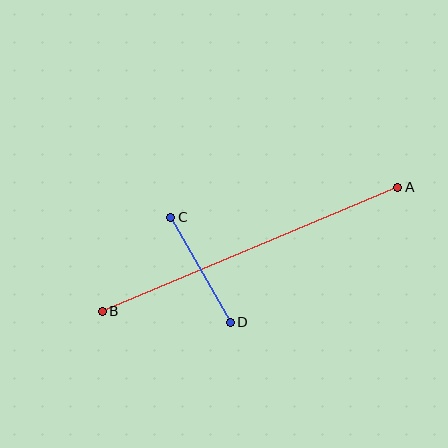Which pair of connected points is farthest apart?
Points A and B are farthest apart.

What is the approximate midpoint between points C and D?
The midpoint is at approximately (201, 270) pixels.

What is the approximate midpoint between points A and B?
The midpoint is at approximately (250, 249) pixels.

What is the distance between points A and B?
The distance is approximately 320 pixels.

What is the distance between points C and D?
The distance is approximately 121 pixels.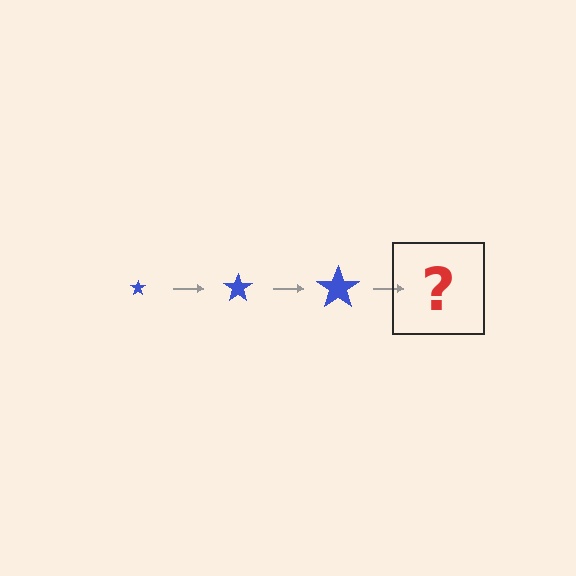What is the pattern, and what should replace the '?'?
The pattern is that the star gets progressively larger each step. The '?' should be a blue star, larger than the previous one.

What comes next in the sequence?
The next element should be a blue star, larger than the previous one.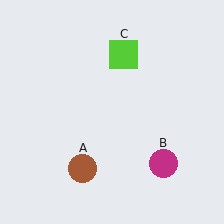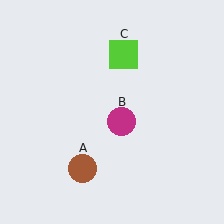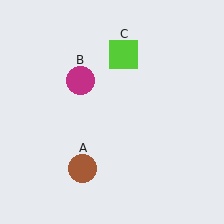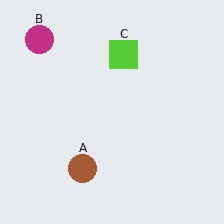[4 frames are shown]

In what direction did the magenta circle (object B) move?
The magenta circle (object B) moved up and to the left.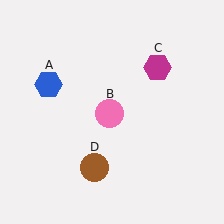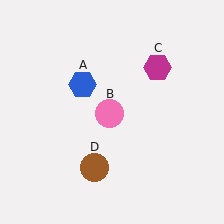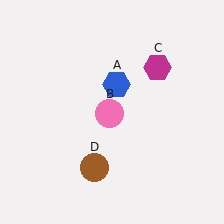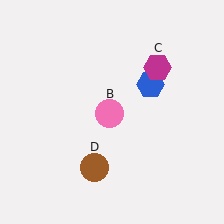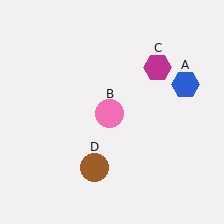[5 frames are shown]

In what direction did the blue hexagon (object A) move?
The blue hexagon (object A) moved right.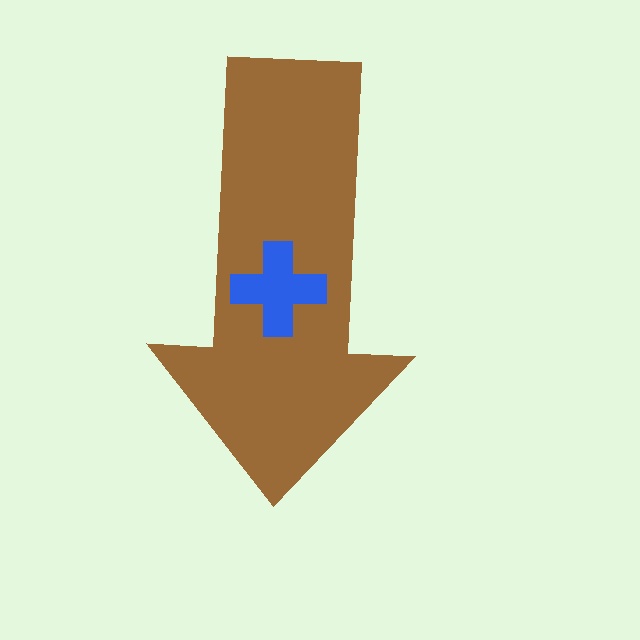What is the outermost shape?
The brown arrow.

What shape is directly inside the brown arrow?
The blue cross.